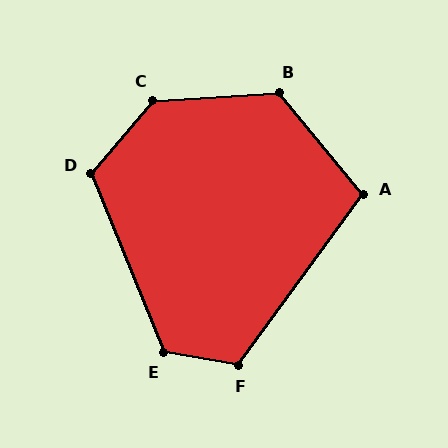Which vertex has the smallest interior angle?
A, at approximately 104 degrees.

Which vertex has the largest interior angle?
C, at approximately 134 degrees.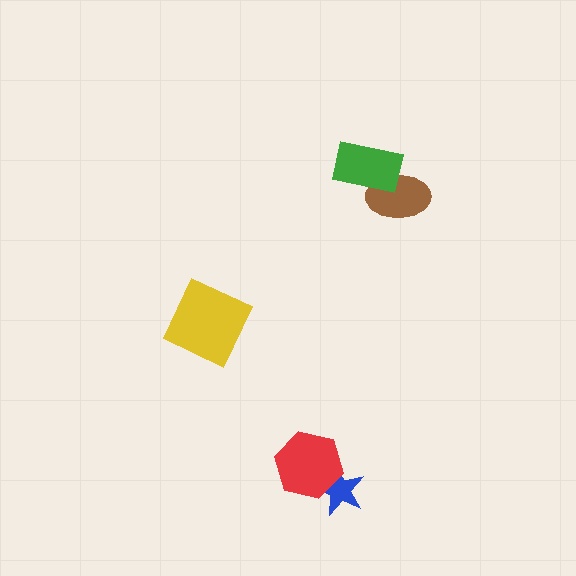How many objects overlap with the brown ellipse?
1 object overlaps with the brown ellipse.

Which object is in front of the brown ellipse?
The green rectangle is in front of the brown ellipse.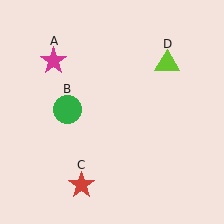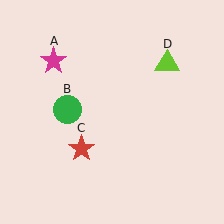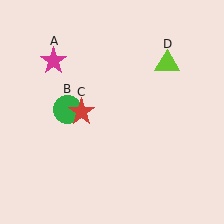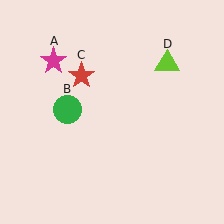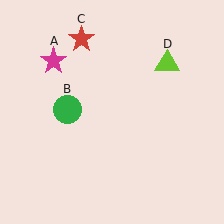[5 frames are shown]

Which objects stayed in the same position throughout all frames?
Magenta star (object A) and green circle (object B) and lime triangle (object D) remained stationary.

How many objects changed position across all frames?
1 object changed position: red star (object C).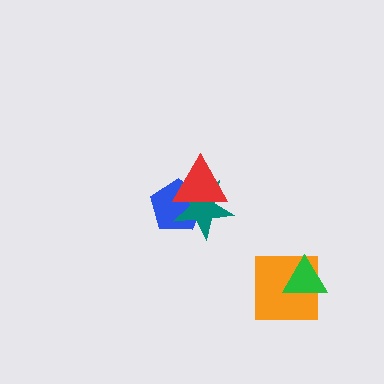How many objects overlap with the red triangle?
2 objects overlap with the red triangle.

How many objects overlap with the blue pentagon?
2 objects overlap with the blue pentagon.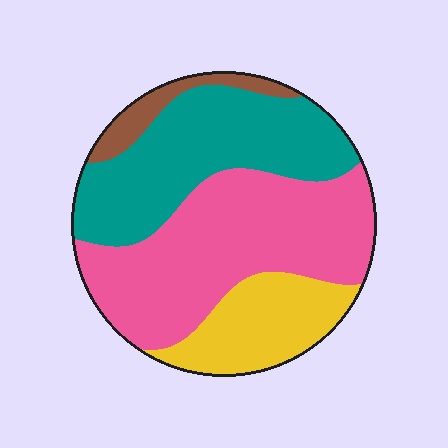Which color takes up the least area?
Brown, at roughly 5%.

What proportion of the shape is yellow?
Yellow covers 18% of the shape.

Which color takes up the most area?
Pink, at roughly 45%.